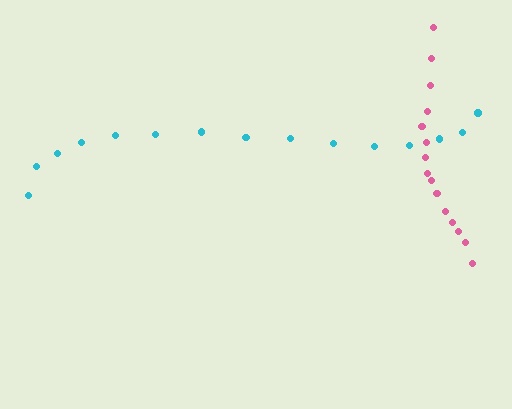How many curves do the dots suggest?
There are 2 distinct paths.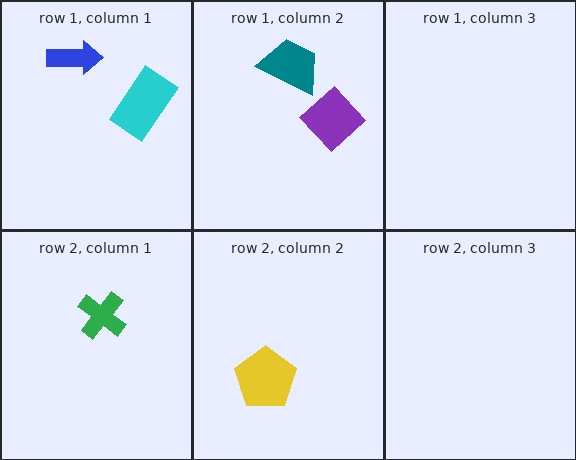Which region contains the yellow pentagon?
The row 2, column 2 region.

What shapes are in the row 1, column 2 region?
The purple diamond, the teal trapezoid.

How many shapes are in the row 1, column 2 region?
2.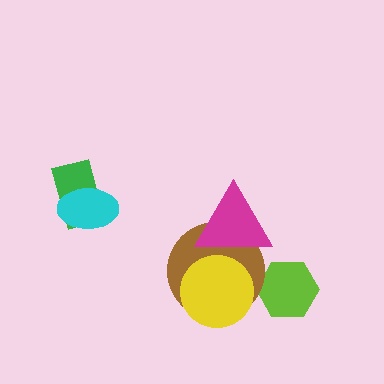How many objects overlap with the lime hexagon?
0 objects overlap with the lime hexagon.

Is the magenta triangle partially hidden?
Yes, it is partially covered by another shape.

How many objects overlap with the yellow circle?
2 objects overlap with the yellow circle.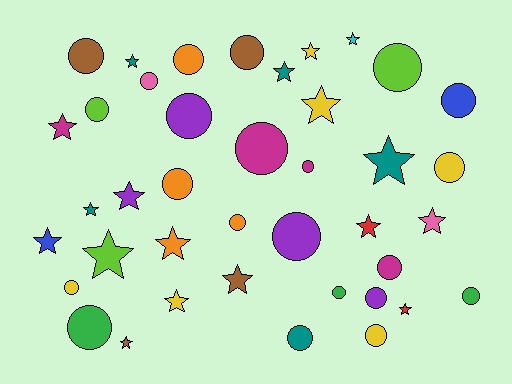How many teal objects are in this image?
There are 5 teal objects.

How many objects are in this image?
There are 40 objects.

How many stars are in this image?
There are 18 stars.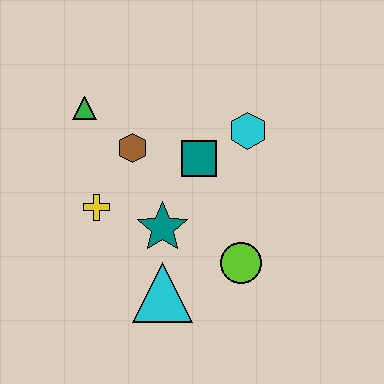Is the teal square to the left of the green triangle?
No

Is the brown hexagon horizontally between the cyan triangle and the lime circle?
No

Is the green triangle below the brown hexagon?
No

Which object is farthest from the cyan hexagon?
The cyan triangle is farthest from the cyan hexagon.